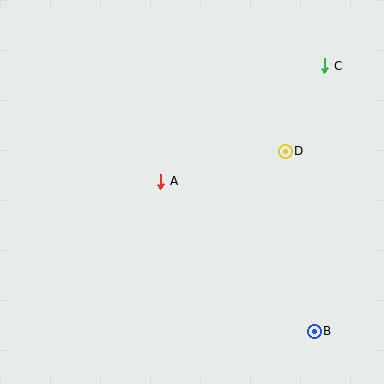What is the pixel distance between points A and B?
The distance between A and B is 215 pixels.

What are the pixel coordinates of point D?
Point D is at (285, 151).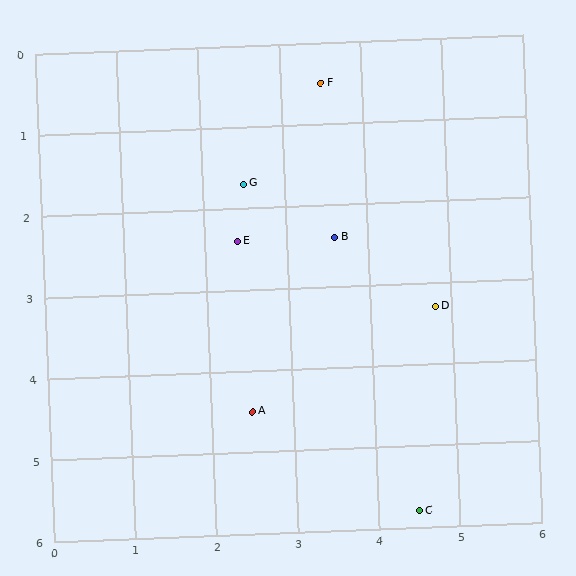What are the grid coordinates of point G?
Point G is at approximately (2.5, 1.7).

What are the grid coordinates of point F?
Point F is at approximately (3.5, 0.5).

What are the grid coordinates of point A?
Point A is at approximately (2.5, 4.5).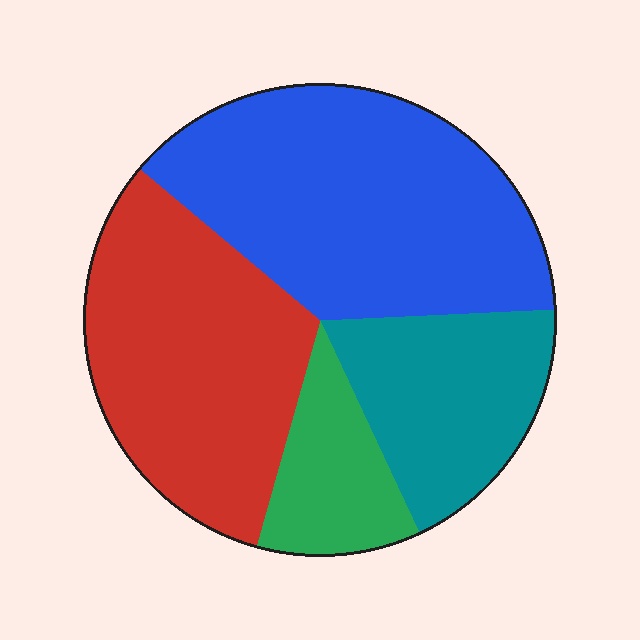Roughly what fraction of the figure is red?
Red covers roughly 30% of the figure.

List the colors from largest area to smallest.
From largest to smallest: blue, red, teal, green.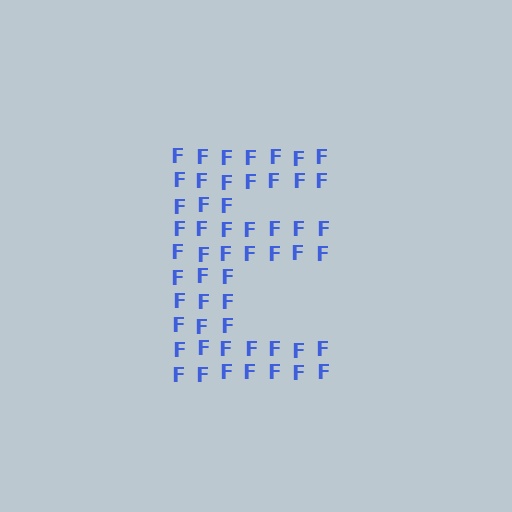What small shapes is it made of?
It is made of small letter F's.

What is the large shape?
The large shape is the letter E.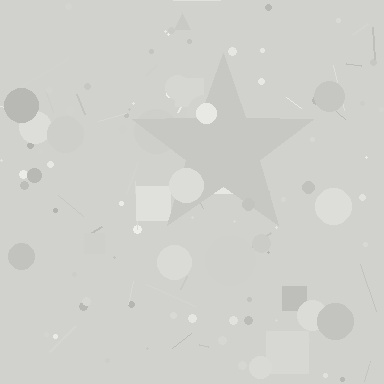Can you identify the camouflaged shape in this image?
The camouflaged shape is a star.